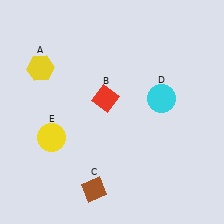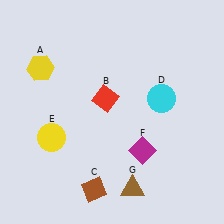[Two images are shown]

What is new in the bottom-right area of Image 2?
A magenta diamond (F) was added in the bottom-right area of Image 2.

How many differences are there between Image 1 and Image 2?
There are 2 differences between the two images.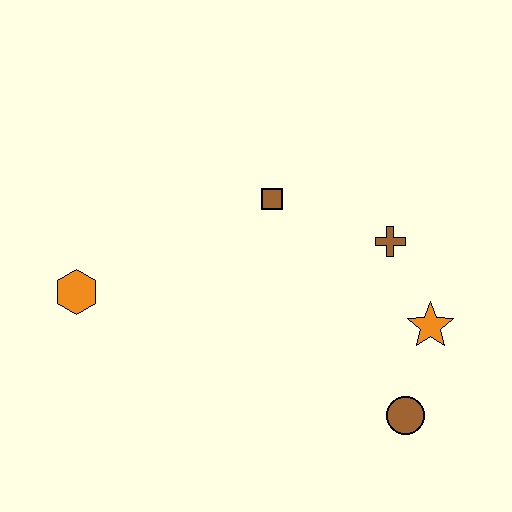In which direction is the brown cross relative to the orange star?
The brown cross is above the orange star.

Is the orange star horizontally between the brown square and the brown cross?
No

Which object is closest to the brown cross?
The orange star is closest to the brown cross.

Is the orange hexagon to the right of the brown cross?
No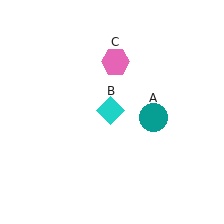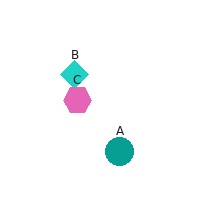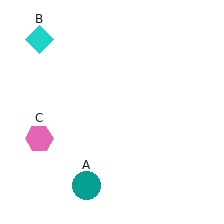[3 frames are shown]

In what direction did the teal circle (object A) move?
The teal circle (object A) moved down and to the left.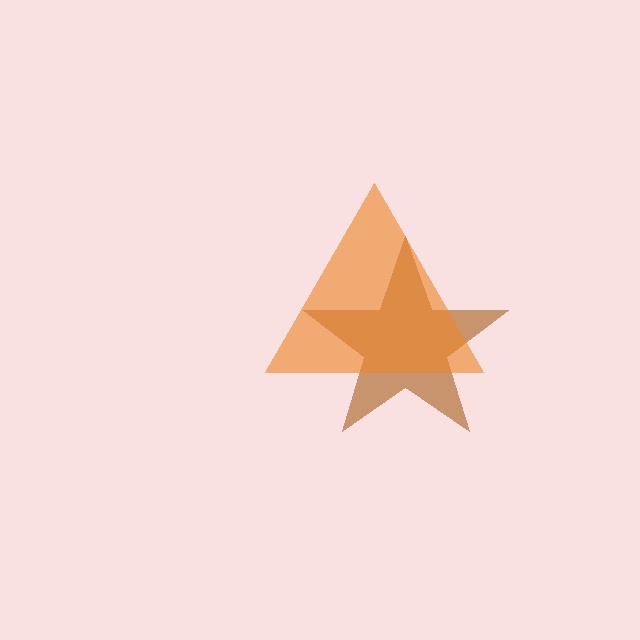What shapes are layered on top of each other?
The layered shapes are: a brown star, an orange triangle.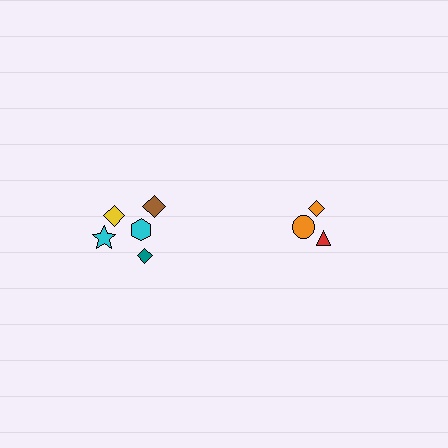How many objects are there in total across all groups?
There are 8 objects.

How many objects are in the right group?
There are 3 objects.